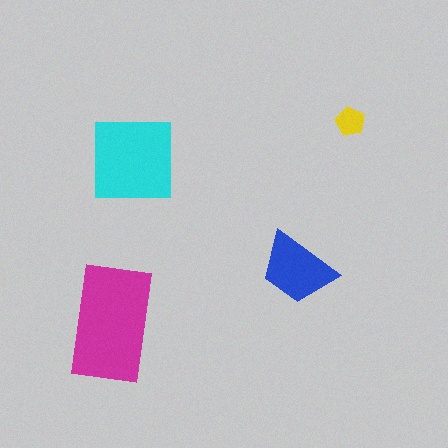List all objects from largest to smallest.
The magenta rectangle, the cyan square, the blue trapezoid, the yellow pentagon.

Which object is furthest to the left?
The magenta rectangle is leftmost.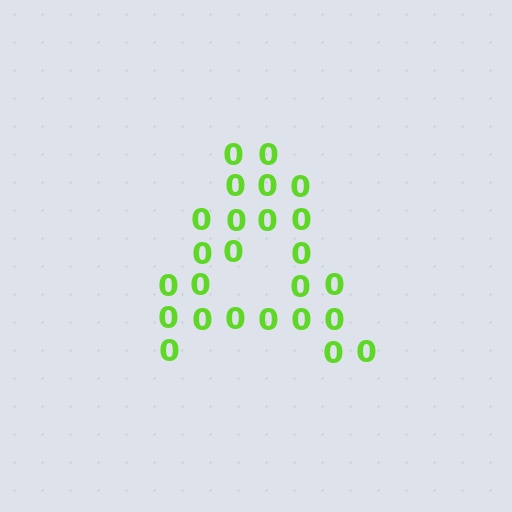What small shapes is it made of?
It is made of small digit 0's.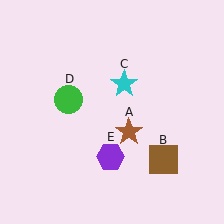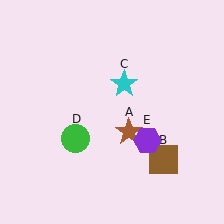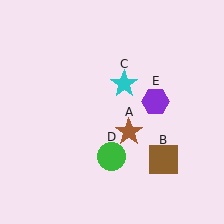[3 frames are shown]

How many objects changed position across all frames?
2 objects changed position: green circle (object D), purple hexagon (object E).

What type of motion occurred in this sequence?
The green circle (object D), purple hexagon (object E) rotated counterclockwise around the center of the scene.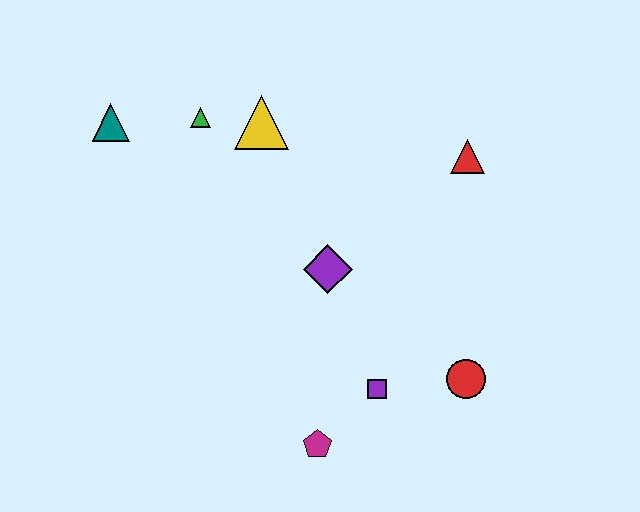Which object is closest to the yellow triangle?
The green triangle is closest to the yellow triangle.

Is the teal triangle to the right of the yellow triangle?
No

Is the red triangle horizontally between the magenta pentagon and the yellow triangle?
No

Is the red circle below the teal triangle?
Yes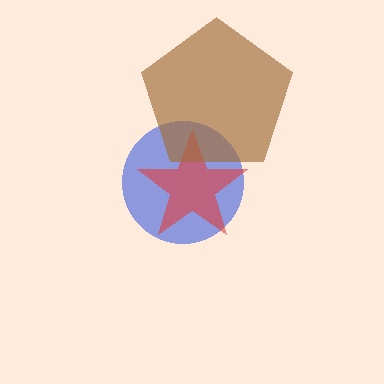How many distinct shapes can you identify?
There are 3 distinct shapes: a blue circle, a red star, a brown pentagon.